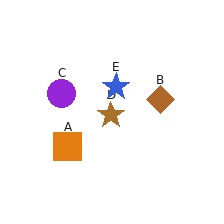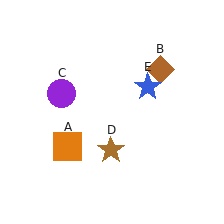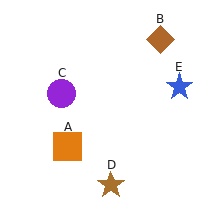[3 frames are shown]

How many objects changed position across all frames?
3 objects changed position: brown diamond (object B), brown star (object D), blue star (object E).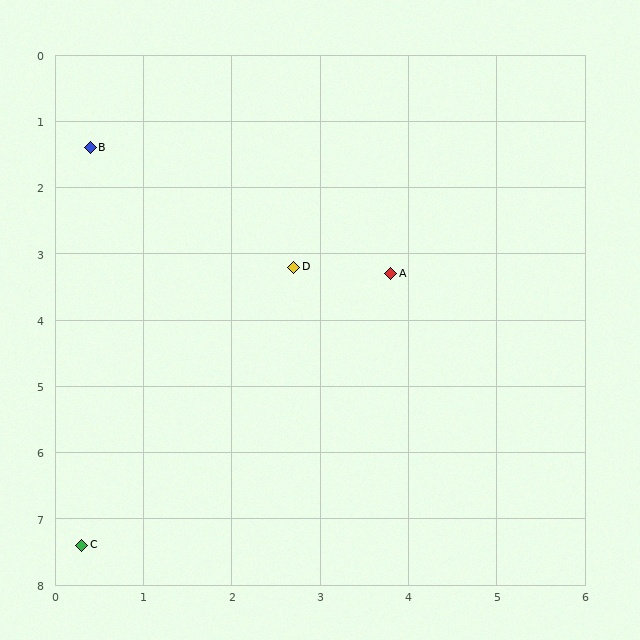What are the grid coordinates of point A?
Point A is at approximately (3.8, 3.3).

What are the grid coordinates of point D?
Point D is at approximately (2.7, 3.2).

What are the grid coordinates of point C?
Point C is at approximately (0.3, 7.4).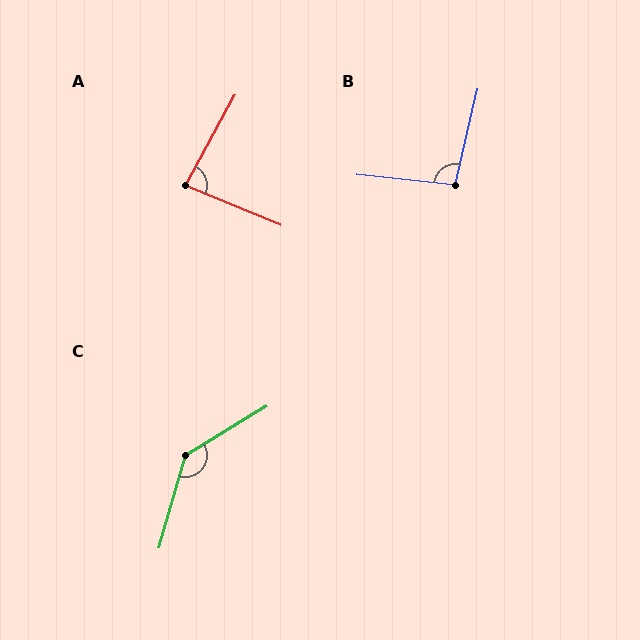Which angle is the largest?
C, at approximately 137 degrees.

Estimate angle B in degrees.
Approximately 97 degrees.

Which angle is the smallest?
A, at approximately 84 degrees.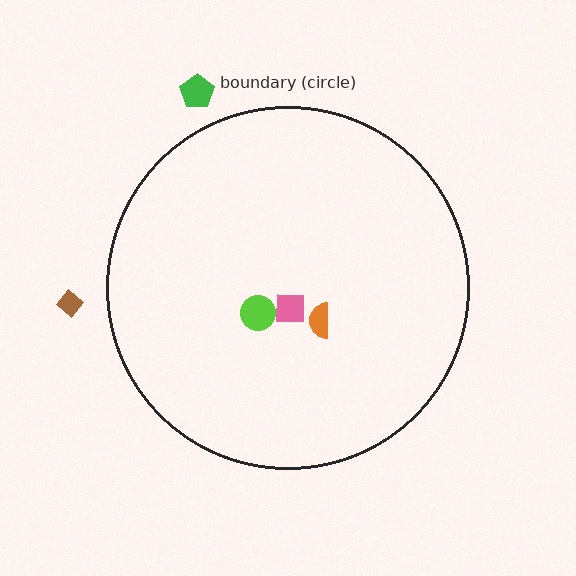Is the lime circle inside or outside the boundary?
Inside.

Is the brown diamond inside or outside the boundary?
Outside.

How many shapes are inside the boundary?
3 inside, 2 outside.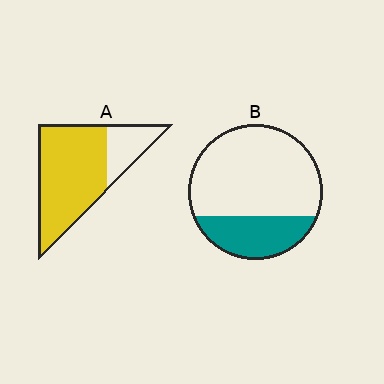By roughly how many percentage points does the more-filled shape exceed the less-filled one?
By roughly 50 percentage points (A over B).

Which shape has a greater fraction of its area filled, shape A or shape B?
Shape A.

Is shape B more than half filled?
No.